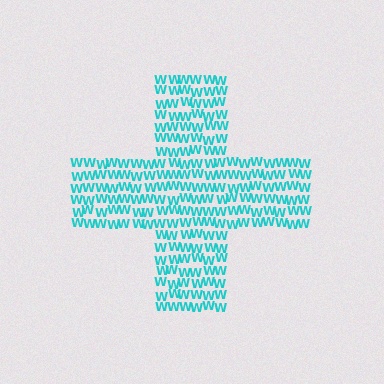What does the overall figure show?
The overall figure shows a cross.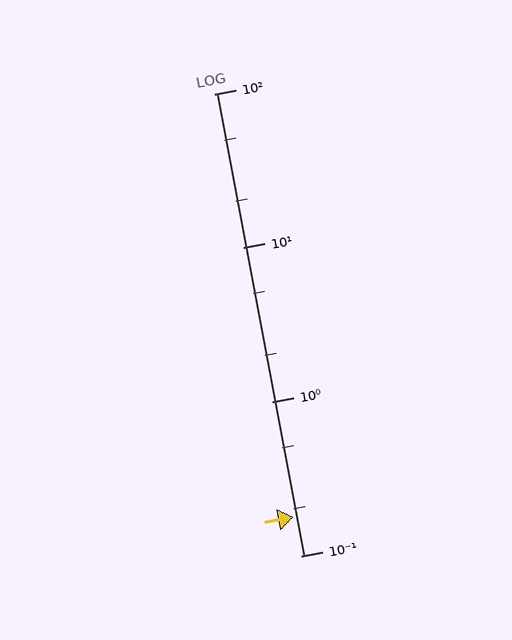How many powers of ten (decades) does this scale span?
The scale spans 3 decades, from 0.1 to 100.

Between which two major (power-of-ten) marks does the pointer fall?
The pointer is between 0.1 and 1.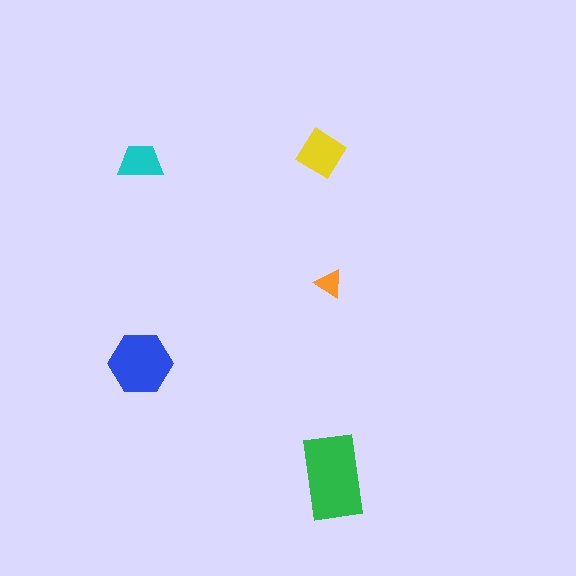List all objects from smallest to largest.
The orange triangle, the cyan trapezoid, the yellow diamond, the blue hexagon, the green rectangle.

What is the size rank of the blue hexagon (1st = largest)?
2nd.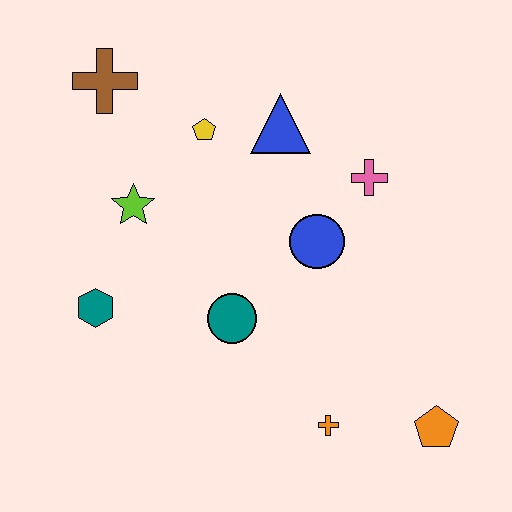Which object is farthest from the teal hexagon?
The orange pentagon is farthest from the teal hexagon.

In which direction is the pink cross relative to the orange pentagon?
The pink cross is above the orange pentagon.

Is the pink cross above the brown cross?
No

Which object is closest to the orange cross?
The orange pentagon is closest to the orange cross.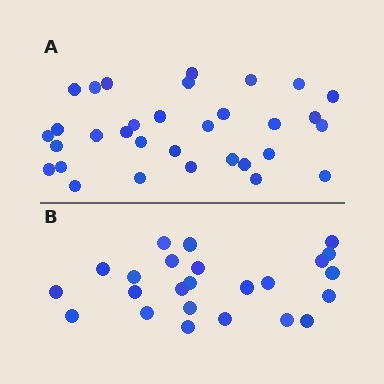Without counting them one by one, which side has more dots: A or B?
Region A (the top region) has more dots.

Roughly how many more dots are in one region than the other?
Region A has roughly 8 or so more dots than region B.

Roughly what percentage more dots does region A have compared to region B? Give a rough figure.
About 35% more.